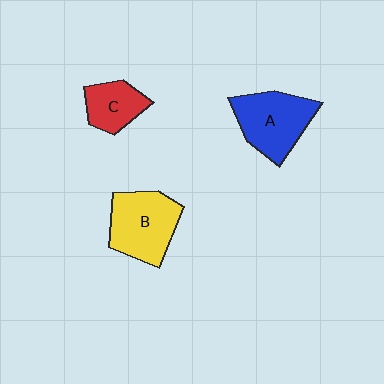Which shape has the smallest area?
Shape C (red).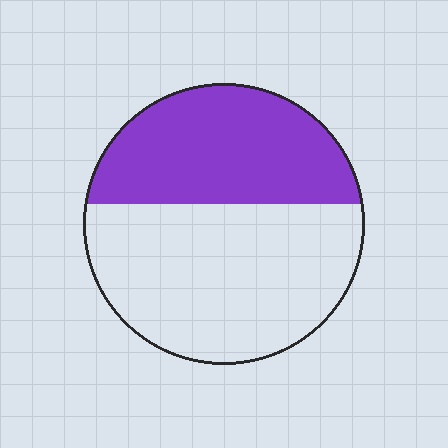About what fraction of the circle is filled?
About two fifths (2/5).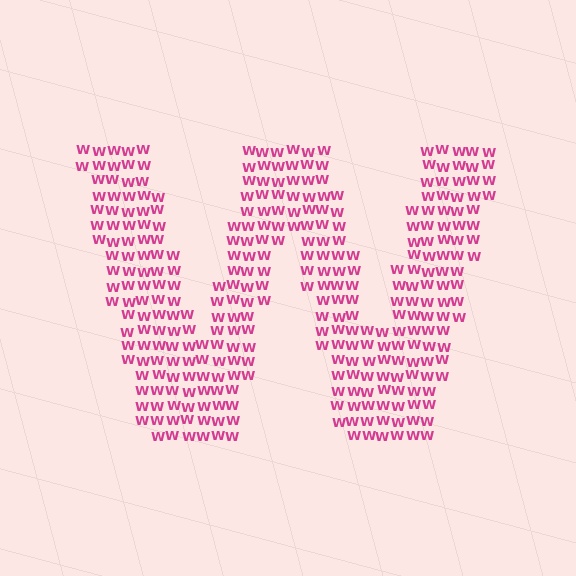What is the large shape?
The large shape is the letter W.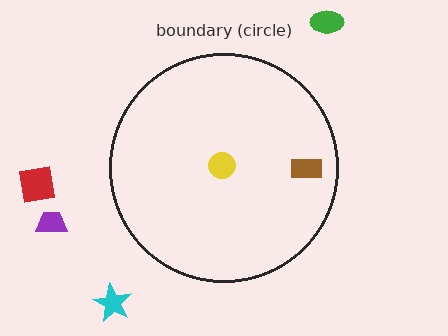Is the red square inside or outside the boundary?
Outside.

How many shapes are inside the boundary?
2 inside, 4 outside.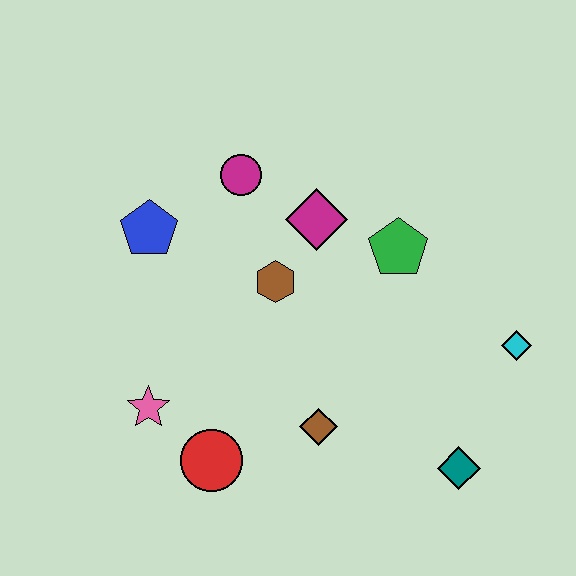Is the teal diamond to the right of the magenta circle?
Yes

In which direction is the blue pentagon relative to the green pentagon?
The blue pentagon is to the left of the green pentagon.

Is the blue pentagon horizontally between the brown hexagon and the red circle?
No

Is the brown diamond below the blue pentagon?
Yes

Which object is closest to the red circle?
The pink star is closest to the red circle.